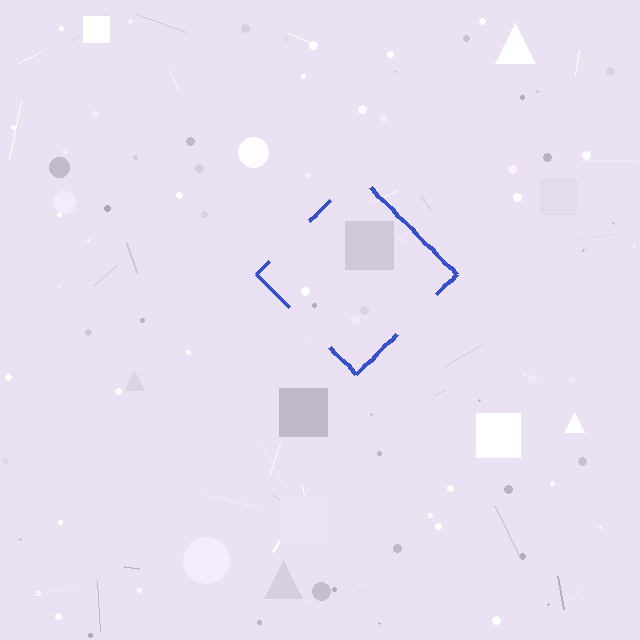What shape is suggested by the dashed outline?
The dashed outline suggests a diamond.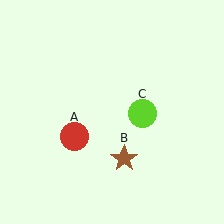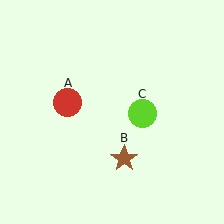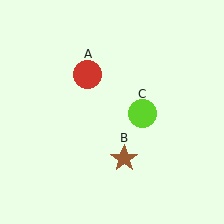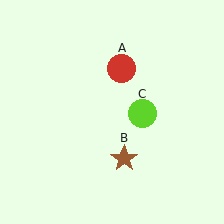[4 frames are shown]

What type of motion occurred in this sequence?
The red circle (object A) rotated clockwise around the center of the scene.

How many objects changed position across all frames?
1 object changed position: red circle (object A).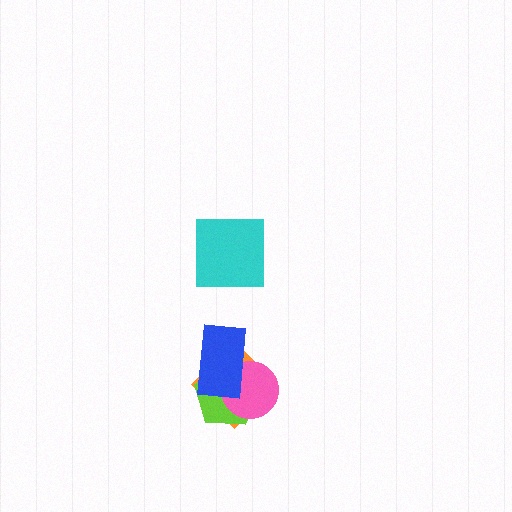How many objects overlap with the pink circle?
3 objects overlap with the pink circle.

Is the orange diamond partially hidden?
Yes, it is partially covered by another shape.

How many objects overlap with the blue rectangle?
3 objects overlap with the blue rectangle.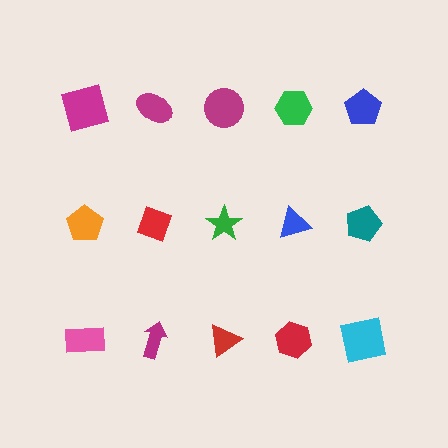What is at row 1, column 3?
A magenta circle.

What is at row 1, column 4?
A green hexagon.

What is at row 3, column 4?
A red hexagon.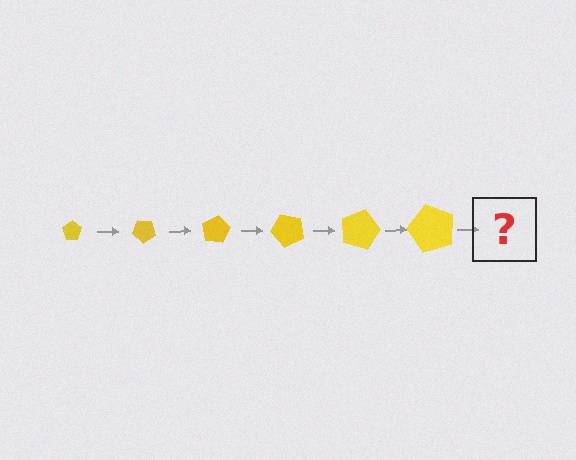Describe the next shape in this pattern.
It should be a pentagon, larger than the previous one and rotated 240 degrees from the start.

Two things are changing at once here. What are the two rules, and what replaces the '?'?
The two rules are that the pentagon grows larger each step and it rotates 40 degrees each step. The '?' should be a pentagon, larger than the previous one and rotated 240 degrees from the start.